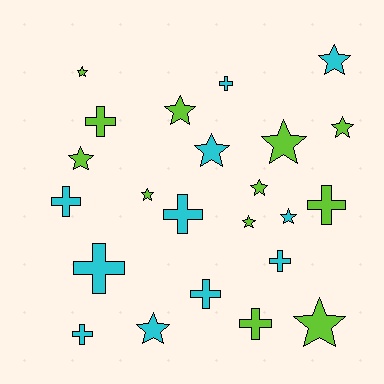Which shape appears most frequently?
Star, with 13 objects.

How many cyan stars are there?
There are 4 cyan stars.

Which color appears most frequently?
Lime, with 12 objects.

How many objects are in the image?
There are 23 objects.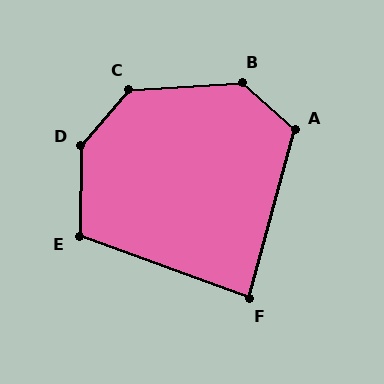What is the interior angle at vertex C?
Approximately 134 degrees (obtuse).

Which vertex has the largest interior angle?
D, at approximately 140 degrees.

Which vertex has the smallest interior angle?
F, at approximately 85 degrees.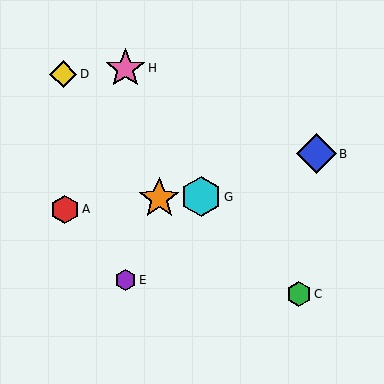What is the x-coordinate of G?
Object G is at x≈201.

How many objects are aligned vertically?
2 objects (E, H) are aligned vertically.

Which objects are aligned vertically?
Objects E, H are aligned vertically.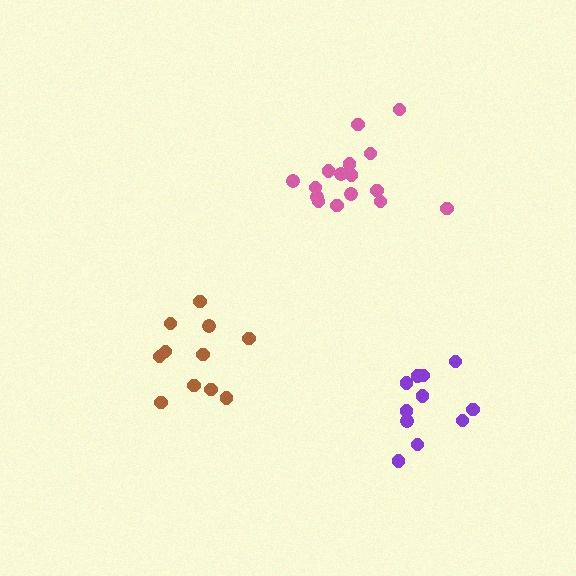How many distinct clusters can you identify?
There are 3 distinct clusters.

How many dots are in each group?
Group 1: 16 dots, Group 2: 11 dots, Group 3: 11 dots (38 total).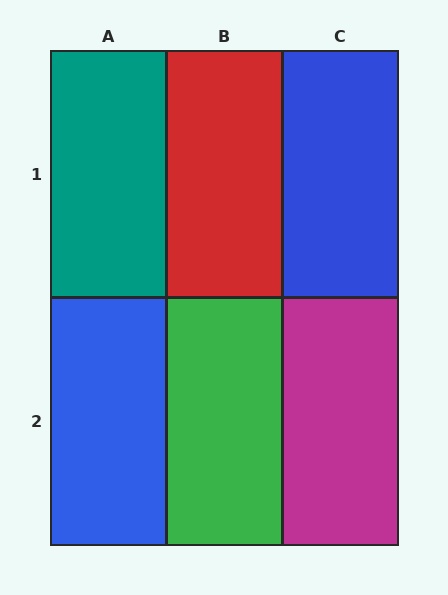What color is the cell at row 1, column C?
Blue.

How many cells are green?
1 cell is green.